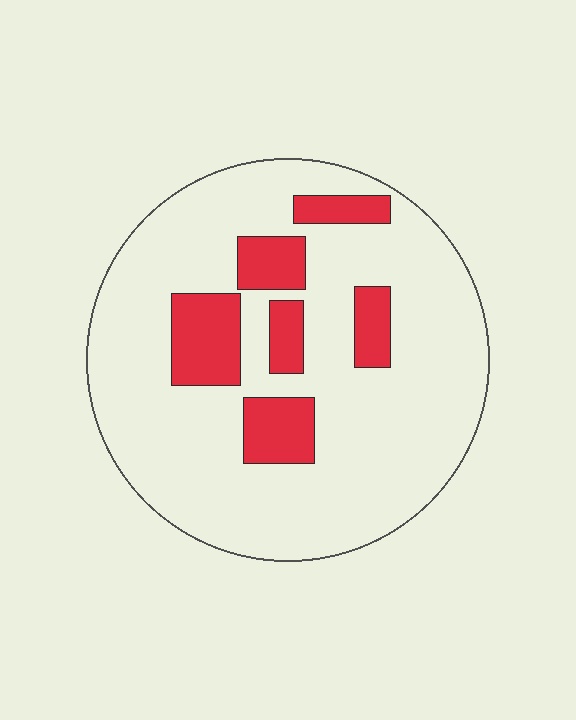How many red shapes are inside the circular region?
6.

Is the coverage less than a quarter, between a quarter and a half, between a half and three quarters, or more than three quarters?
Less than a quarter.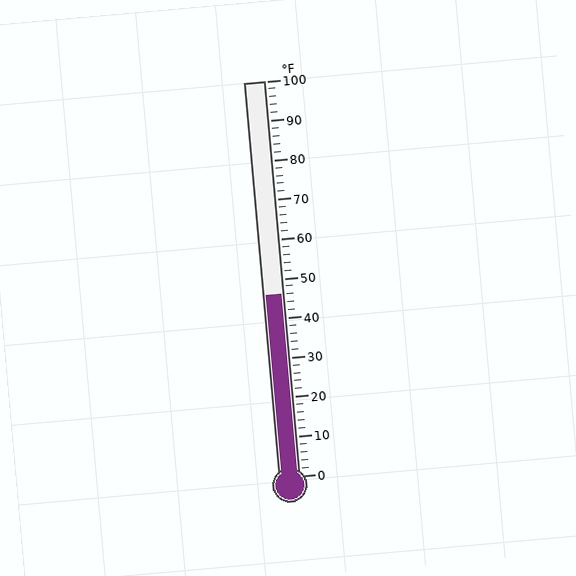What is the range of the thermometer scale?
The thermometer scale ranges from 0°F to 100°F.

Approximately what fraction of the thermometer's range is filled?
The thermometer is filled to approximately 45% of its range.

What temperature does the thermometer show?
The thermometer shows approximately 46°F.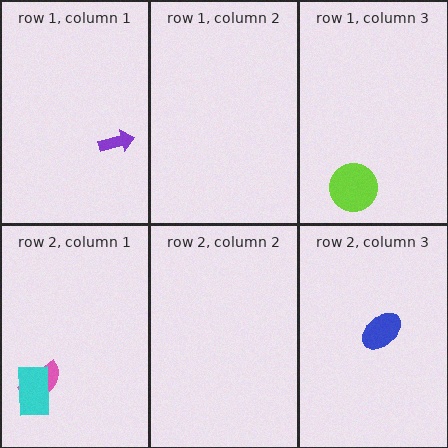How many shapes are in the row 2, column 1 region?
2.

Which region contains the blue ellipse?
The row 2, column 3 region.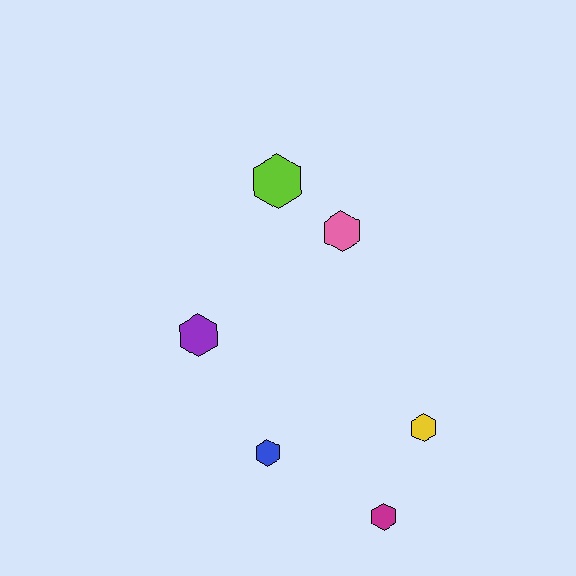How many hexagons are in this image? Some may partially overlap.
There are 6 hexagons.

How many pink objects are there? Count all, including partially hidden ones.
There is 1 pink object.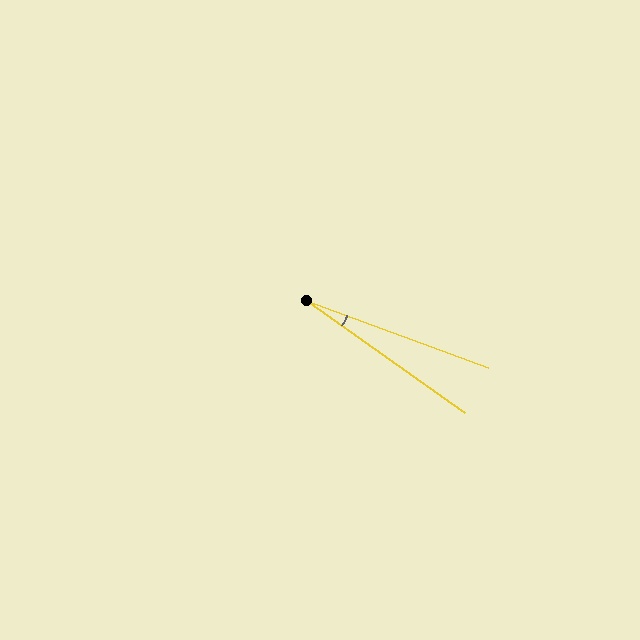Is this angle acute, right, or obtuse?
It is acute.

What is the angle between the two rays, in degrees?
Approximately 15 degrees.